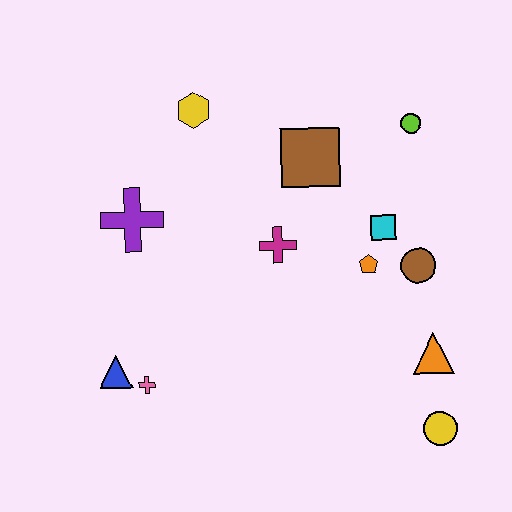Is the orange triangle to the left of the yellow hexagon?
No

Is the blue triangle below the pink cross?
No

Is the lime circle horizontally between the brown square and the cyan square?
No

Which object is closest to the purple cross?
The yellow hexagon is closest to the purple cross.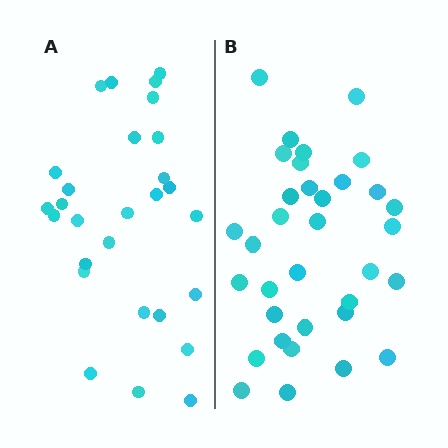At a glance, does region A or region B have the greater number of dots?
Region B (the right region) has more dots.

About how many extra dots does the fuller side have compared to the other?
Region B has about 6 more dots than region A.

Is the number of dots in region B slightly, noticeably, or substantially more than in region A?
Region B has only slightly more — the two regions are fairly close. The ratio is roughly 1.2 to 1.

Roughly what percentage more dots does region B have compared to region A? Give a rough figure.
About 20% more.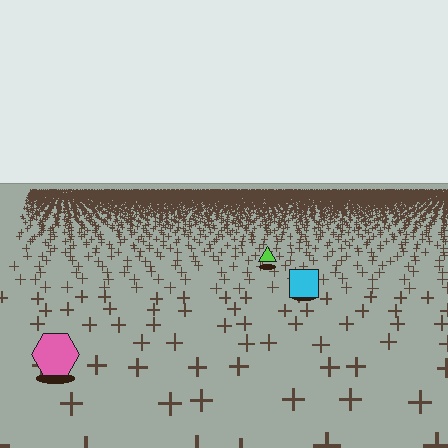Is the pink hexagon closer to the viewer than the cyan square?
Yes. The pink hexagon is closer — you can tell from the texture gradient: the ground texture is coarser near it.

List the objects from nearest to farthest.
From nearest to farthest: the pink hexagon, the cyan square, the lime triangle.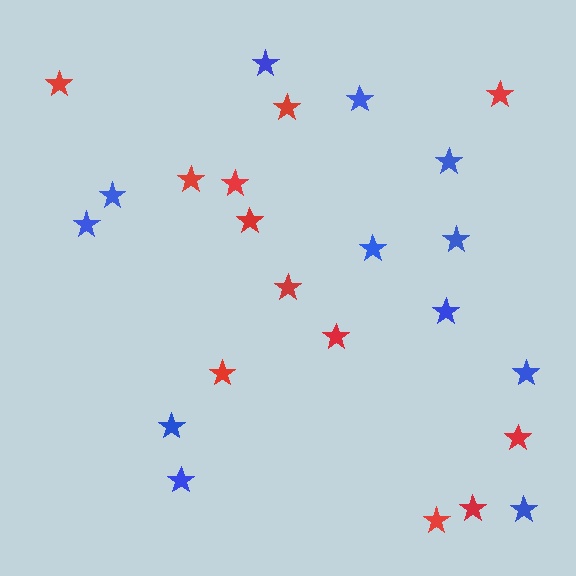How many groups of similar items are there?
There are 2 groups: one group of blue stars (12) and one group of red stars (12).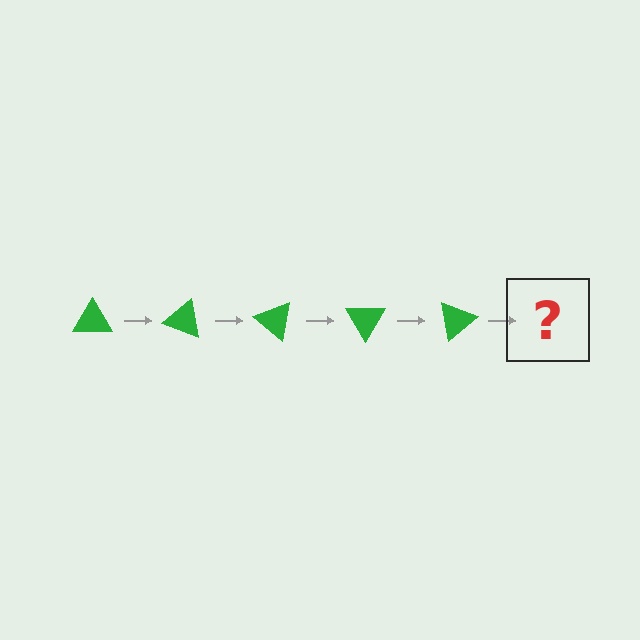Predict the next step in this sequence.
The next step is a green triangle rotated 100 degrees.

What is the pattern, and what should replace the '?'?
The pattern is that the triangle rotates 20 degrees each step. The '?' should be a green triangle rotated 100 degrees.